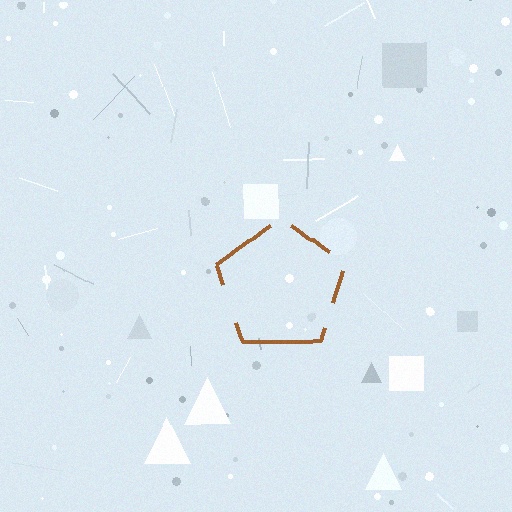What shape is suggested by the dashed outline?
The dashed outline suggests a pentagon.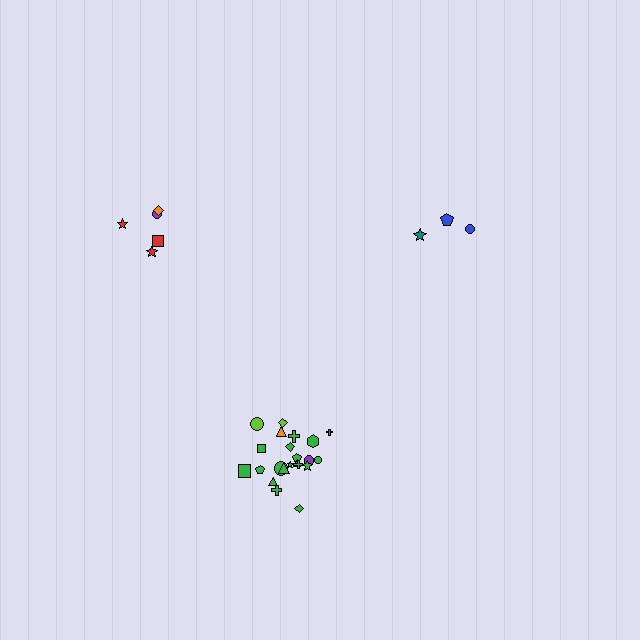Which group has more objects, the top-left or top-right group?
The top-left group.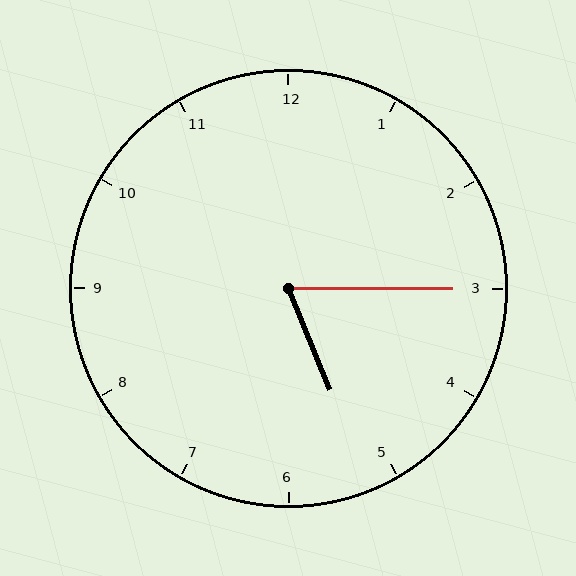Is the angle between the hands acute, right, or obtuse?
It is acute.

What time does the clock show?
5:15.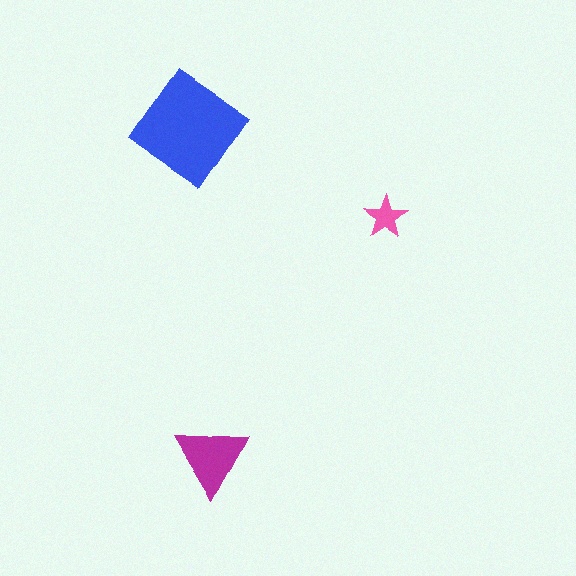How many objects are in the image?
There are 3 objects in the image.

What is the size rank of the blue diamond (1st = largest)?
1st.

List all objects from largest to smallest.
The blue diamond, the magenta triangle, the pink star.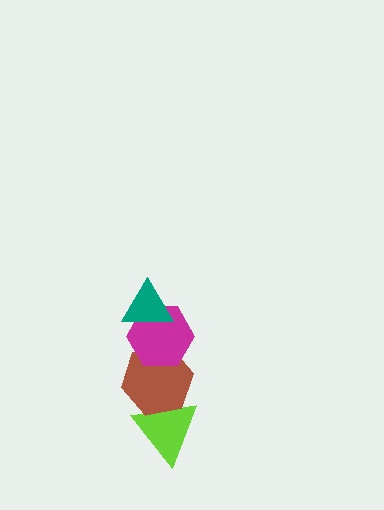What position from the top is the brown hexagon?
The brown hexagon is 3rd from the top.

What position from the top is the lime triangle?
The lime triangle is 4th from the top.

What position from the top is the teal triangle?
The teal triangle is 1st from the top.